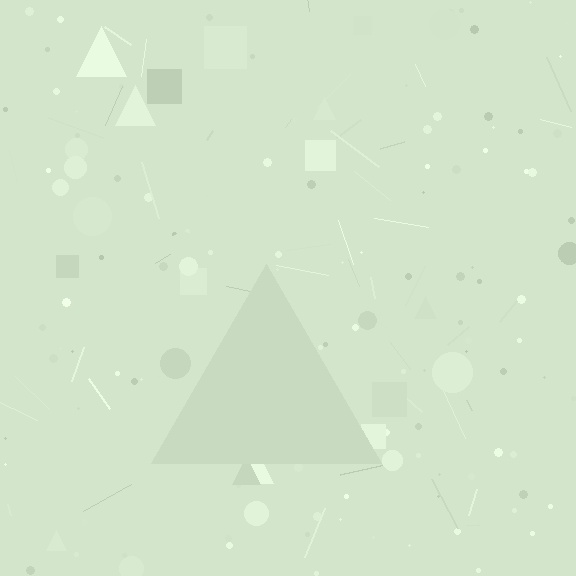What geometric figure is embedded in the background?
A triangle is embedded in the background.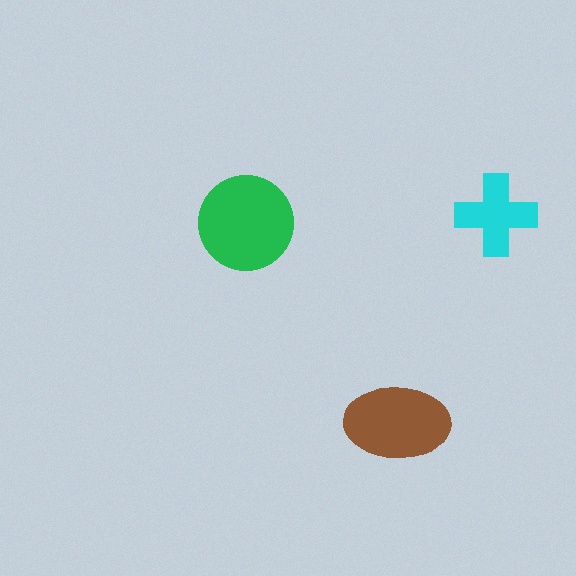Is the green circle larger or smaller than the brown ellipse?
Larger.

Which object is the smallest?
The cyan cross.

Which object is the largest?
The green circle.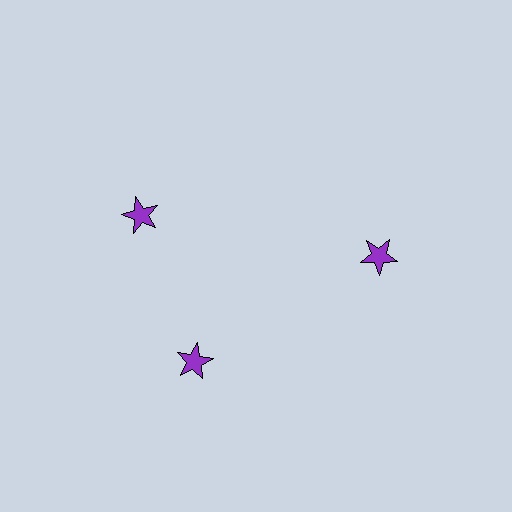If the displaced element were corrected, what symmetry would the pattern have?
It would have 3-fold rotational symmetry — the pattern would map onto itself every 120 degrees.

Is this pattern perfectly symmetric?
No. The 3 purple stars are arranged in a ring, but one element near the 11 o'clock position is rotated out of alignment along the ring, breaking the 3-fold rotational symmetry.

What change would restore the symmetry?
The symmetry would be restored by rotating it back into even spacing with its neighbors so that all 3 stars sit at equal angles and equal distance from the center.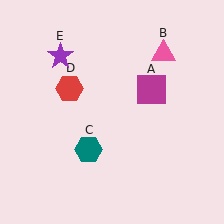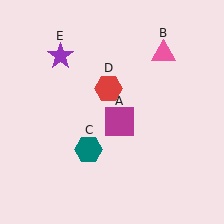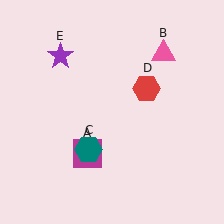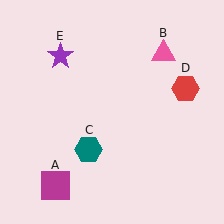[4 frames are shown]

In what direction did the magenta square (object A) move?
The magenta square (object A) moved down and to the left.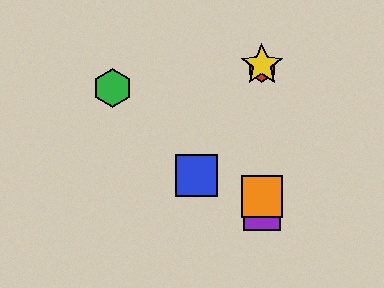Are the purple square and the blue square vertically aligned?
No, the purple square is at x≈262 and the blue square is at x≈197.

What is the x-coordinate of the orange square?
The orange square is at x≈262.